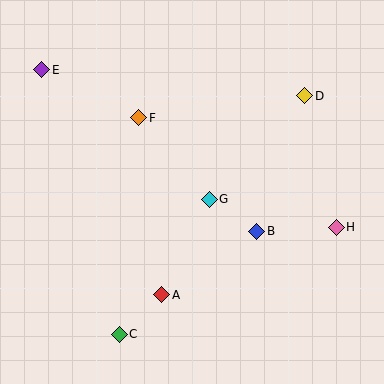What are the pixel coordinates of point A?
Point A is at (162, 295).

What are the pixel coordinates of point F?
Point F is at (139, 118).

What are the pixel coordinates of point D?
Point D is at (305, 96).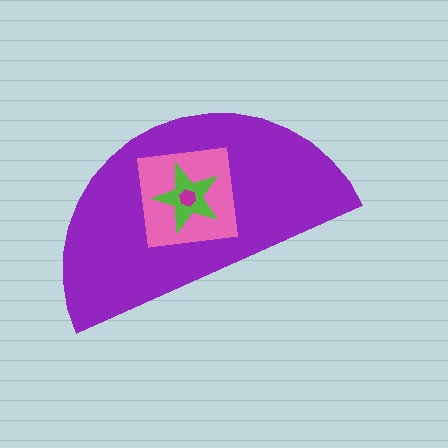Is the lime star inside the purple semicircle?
Yes.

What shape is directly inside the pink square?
The lime star.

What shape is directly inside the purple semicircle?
The pink square.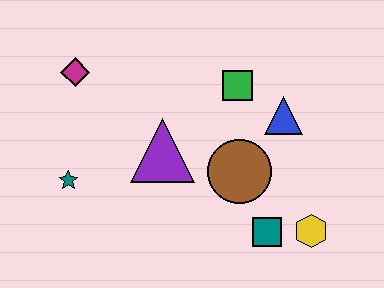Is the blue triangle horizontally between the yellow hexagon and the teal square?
Yes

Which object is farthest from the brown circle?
The magenta diamond is farthest from the brown circle.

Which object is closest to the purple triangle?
The brown circle is closest to the purple triangle.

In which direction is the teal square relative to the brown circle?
The teal square is below the brown circle.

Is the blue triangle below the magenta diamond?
Yes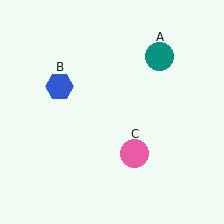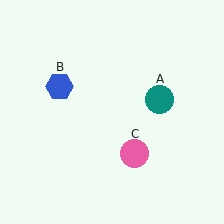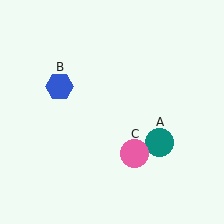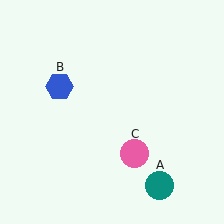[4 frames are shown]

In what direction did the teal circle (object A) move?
The teal circle (object A) moved down.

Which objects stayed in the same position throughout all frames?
Blue hexagon (object B) and pink circle (object C) remained stationary.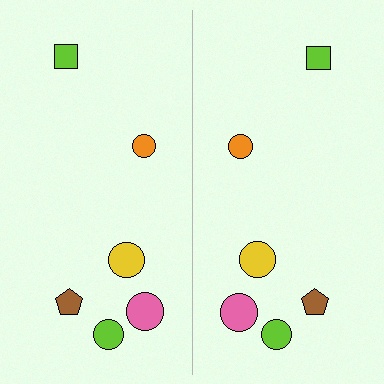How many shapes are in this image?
There are 12 shapes in this image.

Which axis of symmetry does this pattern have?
The pattern has a vertical axis of symmetry running through the center of the image.